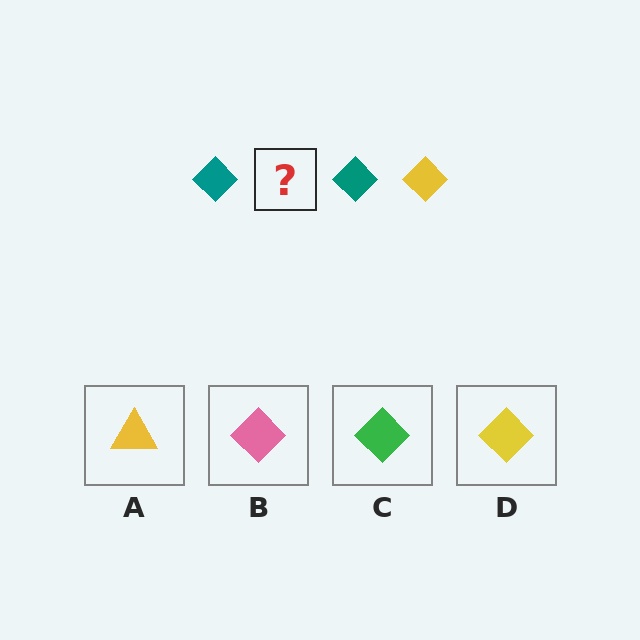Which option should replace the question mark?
Option D.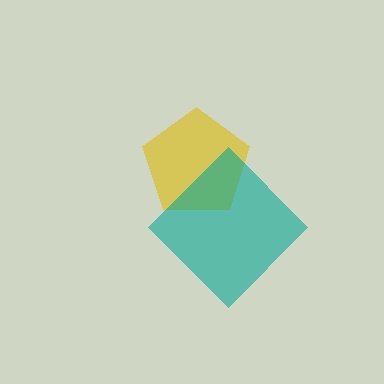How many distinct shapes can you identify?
There are 2 distinct shapes: a yellow pentagon, a teal diamond.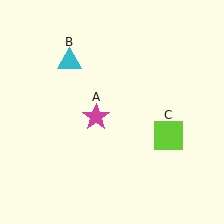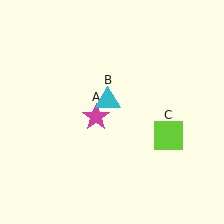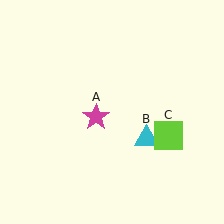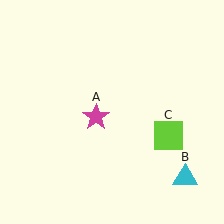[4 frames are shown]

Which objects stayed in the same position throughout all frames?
Magenta star (object A) and lime square (object C) remained stationary.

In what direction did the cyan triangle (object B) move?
The cyan triangle (object B) moved down and to the right.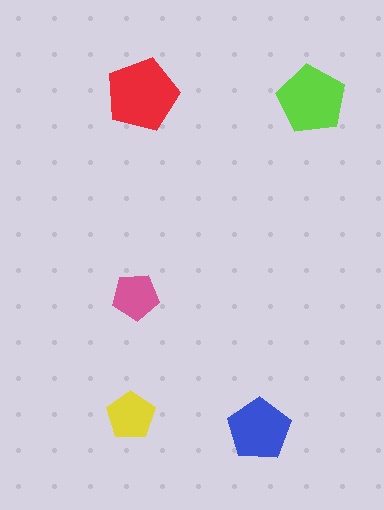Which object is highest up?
The red pentagon is topmost.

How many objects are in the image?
There are 5 objects in the image.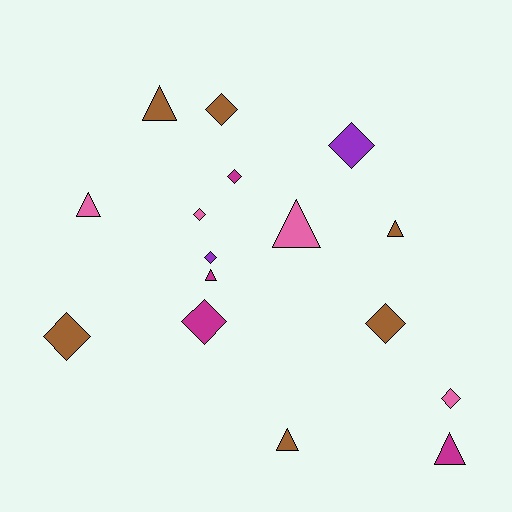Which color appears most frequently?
Brown, with 6 objects.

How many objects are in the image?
There are 16 objects.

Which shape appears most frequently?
Diamond, with 9 objects.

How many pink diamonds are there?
There are 2 pink diamonds.